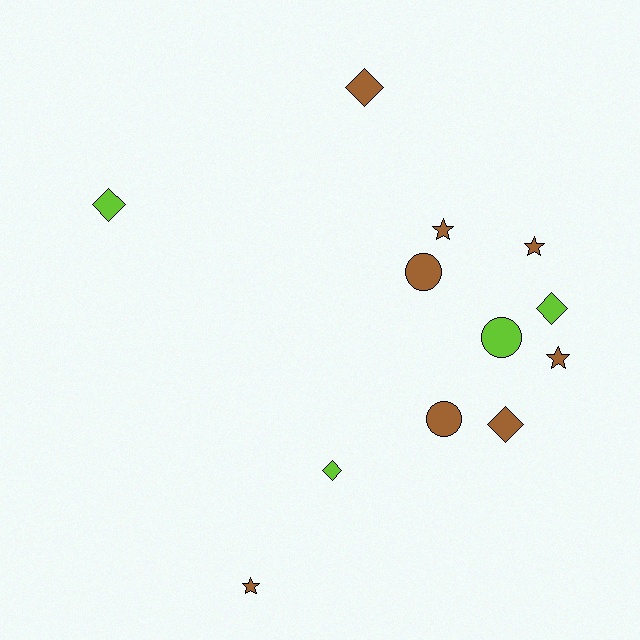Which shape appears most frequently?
Diamond, with 5 objects.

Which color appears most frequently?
Brown, with 8 objects.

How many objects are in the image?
There are 12 objects.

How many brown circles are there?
There are 2 brown circles.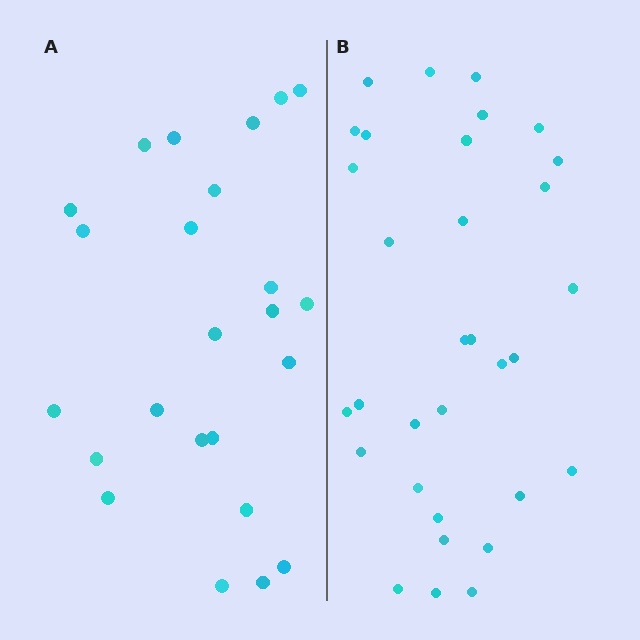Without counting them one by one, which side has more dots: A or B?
Region B (the right region) has more dots.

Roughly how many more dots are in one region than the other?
Region B has roughly 8 or so more dots than region A.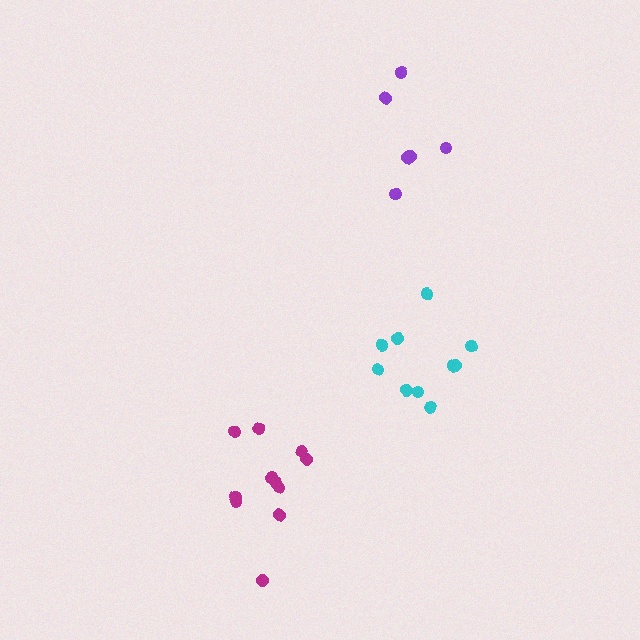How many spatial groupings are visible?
There are 3 spatial groupings.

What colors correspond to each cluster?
The clusters are colored: magenta, cyan, purple.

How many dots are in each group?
Group 1: 11 dots, Group 2: 10 dots, Group 3: 6 dots (27 total).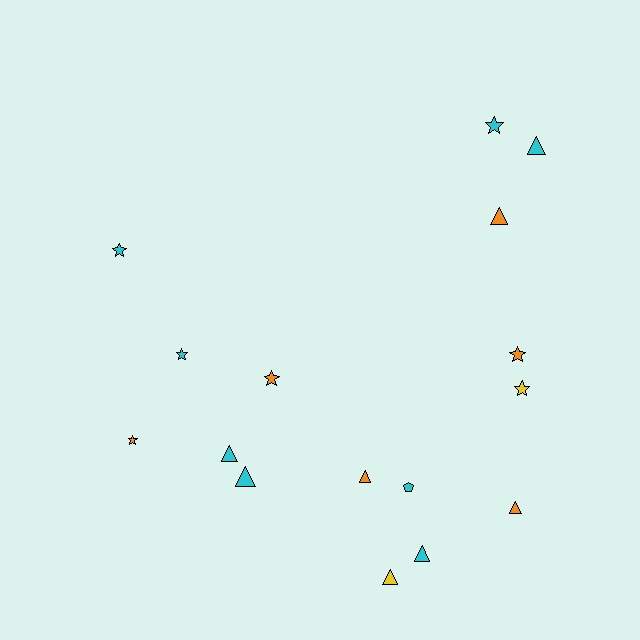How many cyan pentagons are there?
There is 1 cyan pentagon.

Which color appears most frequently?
Cyan, with 8 objects.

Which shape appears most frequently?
Triangle, with 8 objects.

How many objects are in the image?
There are 16 objects.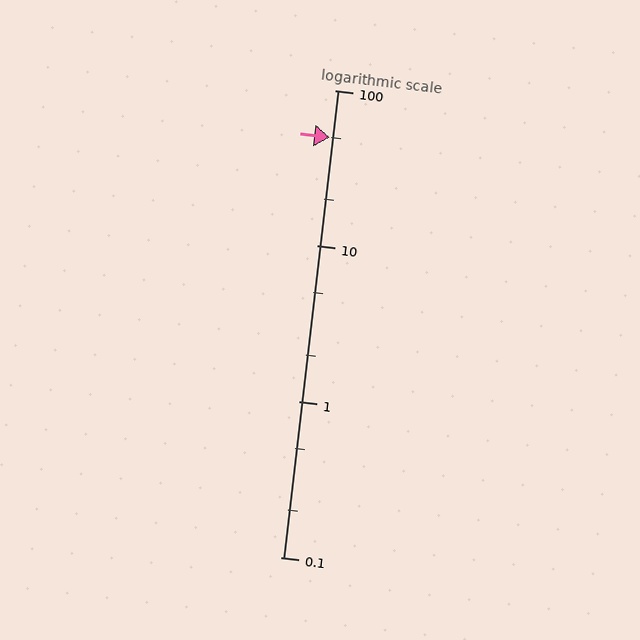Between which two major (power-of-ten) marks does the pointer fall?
The pointer is between 10 and 100.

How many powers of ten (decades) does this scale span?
The scale spans 3 decades, from 0.1 to 100.